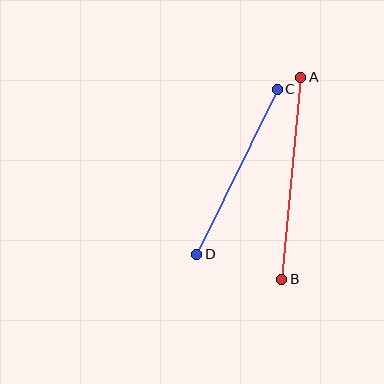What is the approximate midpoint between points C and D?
The midpoint is at approximately (237, 172) pixels.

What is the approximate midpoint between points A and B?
The midpoint is at approximately (291, 178) pixels.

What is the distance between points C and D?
The distance is approximately 183 pixels.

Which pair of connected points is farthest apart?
Points A and B are farthest apart.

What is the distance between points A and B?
The distance is approximately 203 pixels.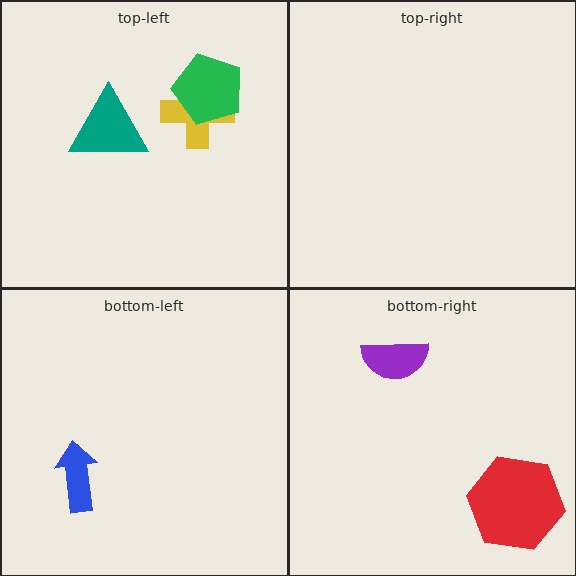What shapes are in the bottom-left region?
The blue arrow.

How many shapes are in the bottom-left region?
1.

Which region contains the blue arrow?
The bottom-left region.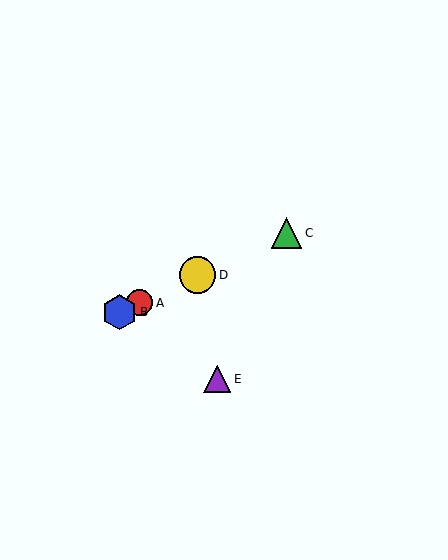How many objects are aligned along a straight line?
4 objects (A, B, C, D) are aligned along a straight line.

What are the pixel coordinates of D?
Object D is at (198, 275).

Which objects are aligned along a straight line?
Objects A, B, C, D are aligned along a straight line.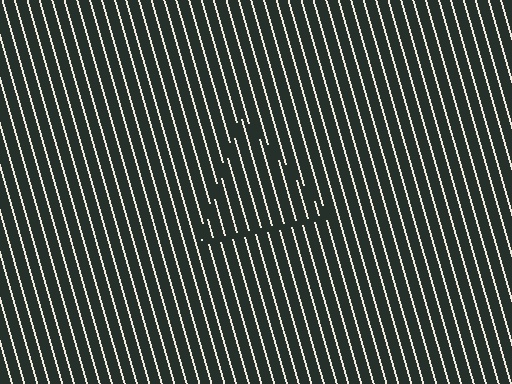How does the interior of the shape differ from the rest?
The interior of the shape contains the same grating, shifted by half a period — the contour is defined by the phase discontinuity where line-ends from the inner and outer gratings abut.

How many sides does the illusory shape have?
3 sides — the line-ends trace a triangle.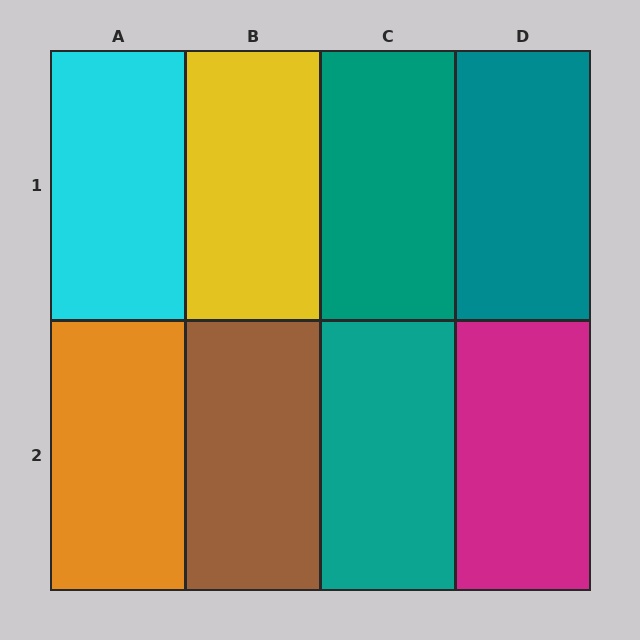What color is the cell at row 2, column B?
Brown.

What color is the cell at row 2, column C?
Teal.